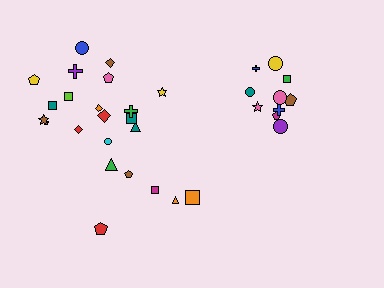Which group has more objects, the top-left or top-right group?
The top-left group.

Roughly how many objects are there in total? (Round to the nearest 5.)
Roughly 35 objects in total.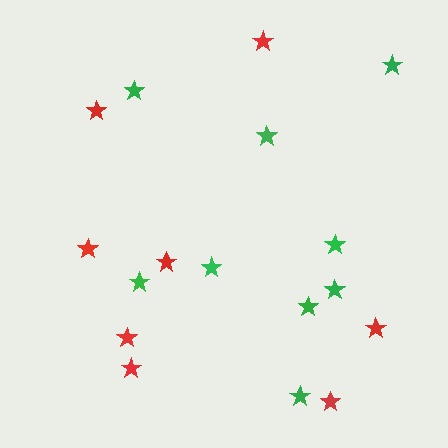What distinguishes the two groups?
There are 2 groups: one group of red stars (8) and one group of green stars (9).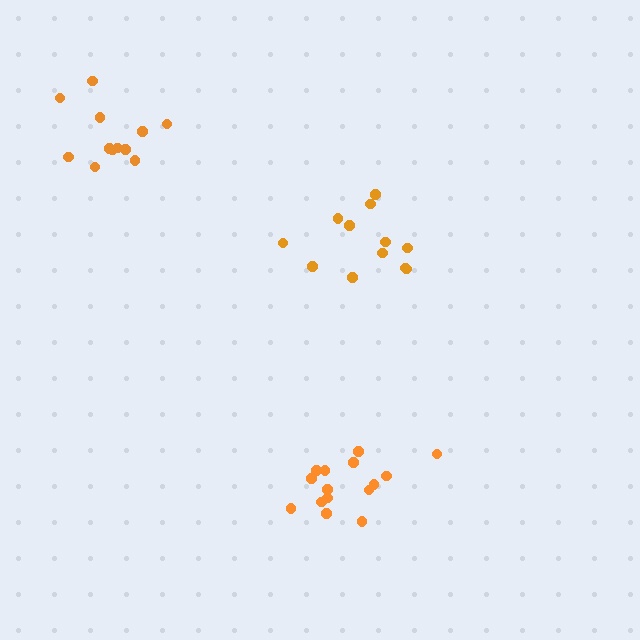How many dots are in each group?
Group 1: 12 dots, Group 2: 15 dots, Group 3: 12 dots (39 total).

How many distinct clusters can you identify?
There are 3 distinct clusters.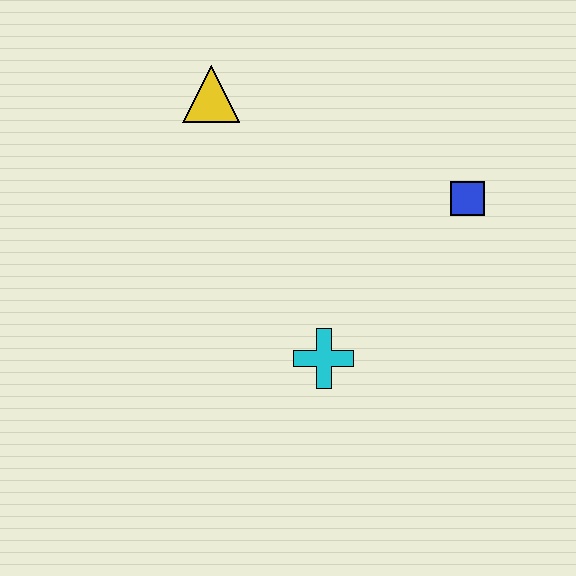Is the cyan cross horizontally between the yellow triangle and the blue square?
Yes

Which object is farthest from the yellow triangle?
The cyan cross is farthest from the yellow triangle.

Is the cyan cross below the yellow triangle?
Yes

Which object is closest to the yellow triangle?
The blue square is closest to the yellow triangle.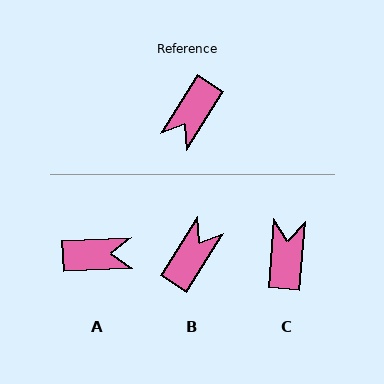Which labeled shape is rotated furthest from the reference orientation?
B, about 179 degrees away.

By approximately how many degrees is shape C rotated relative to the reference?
Approximately 152 degrees clockwise.